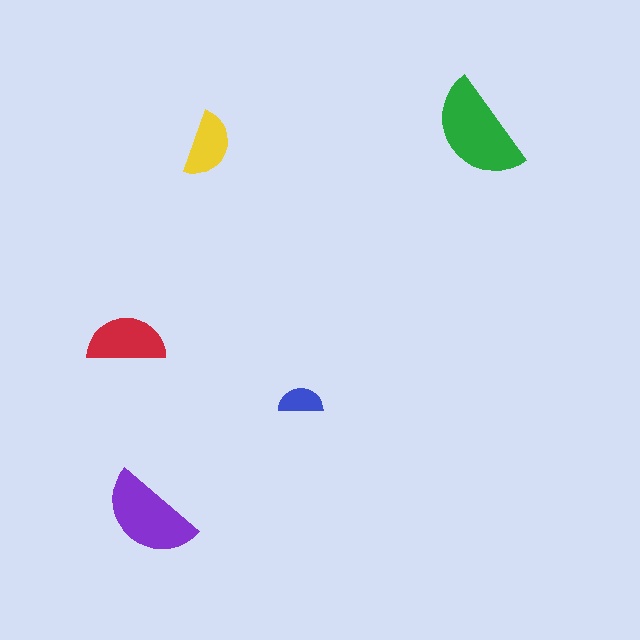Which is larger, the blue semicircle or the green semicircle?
The green one.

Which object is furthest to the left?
The red semicircle is leftmost.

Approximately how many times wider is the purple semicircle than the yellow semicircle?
About 1.5 times wider.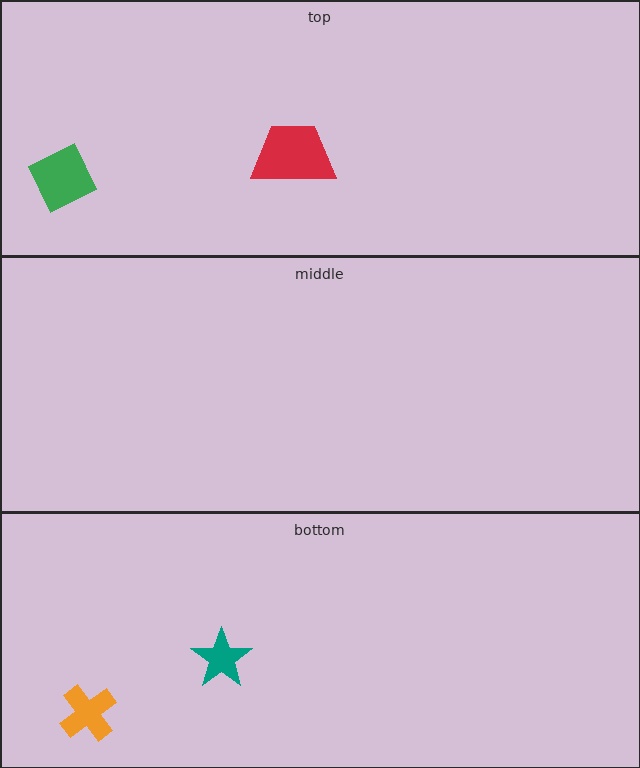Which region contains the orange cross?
The bottom region.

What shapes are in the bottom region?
The teal star, the orange cross.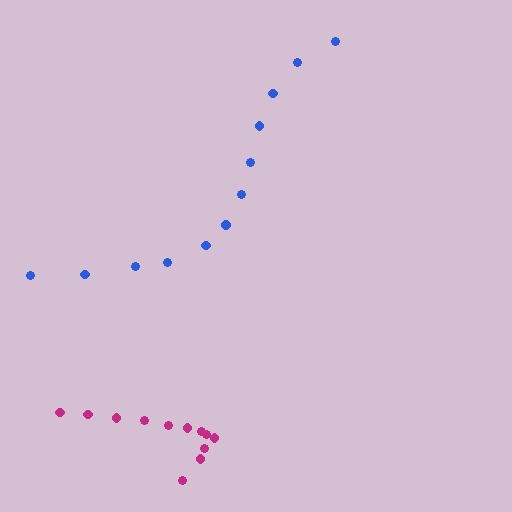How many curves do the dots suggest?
There are 2 distinct paths.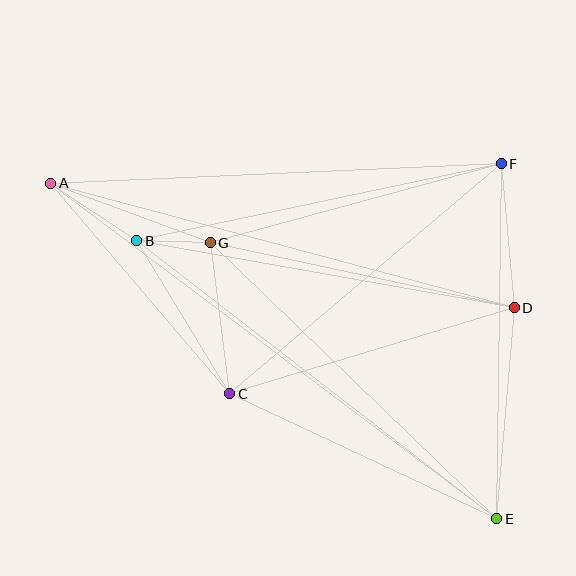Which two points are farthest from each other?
Points A and E are farthest from each other.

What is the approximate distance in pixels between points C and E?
The distance between C and E is approximately 295 pixels.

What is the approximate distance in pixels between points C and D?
The distance between C and D is approximately 298 pixels.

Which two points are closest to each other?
Points B and G are closest to each other.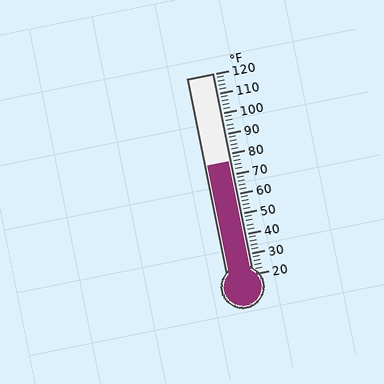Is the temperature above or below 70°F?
The temperature is above 70°F.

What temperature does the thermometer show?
The thermometer shows approximately 76°F.